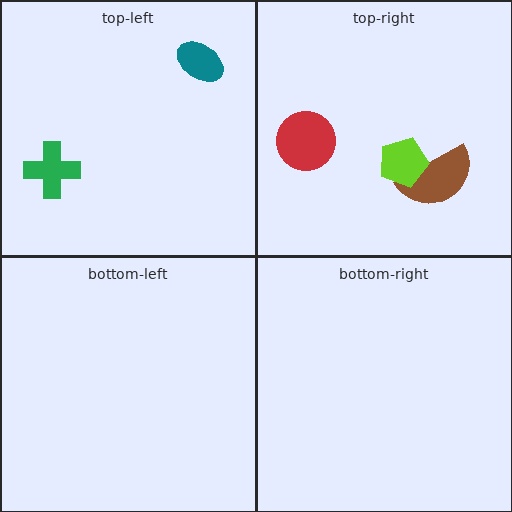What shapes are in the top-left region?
The green cross, the teal ellipse.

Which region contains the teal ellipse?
The top-left region.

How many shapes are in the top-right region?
3.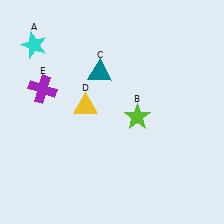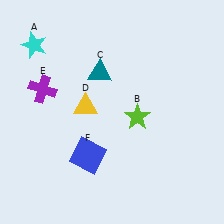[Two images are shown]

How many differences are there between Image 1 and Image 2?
There is 1 difference between the two images.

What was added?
A blue square (F) was added in Image 2.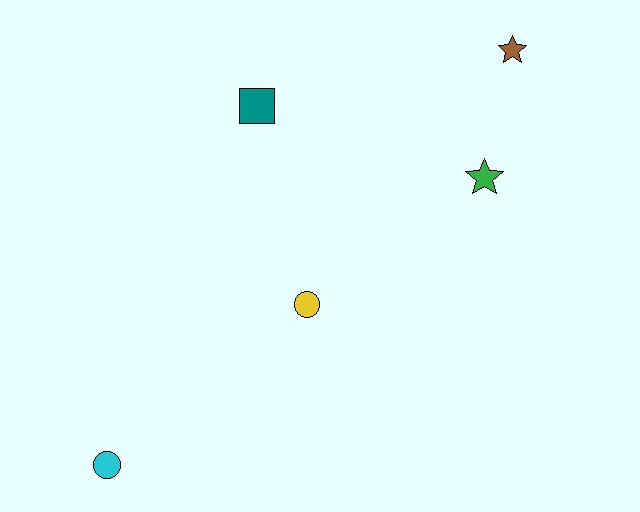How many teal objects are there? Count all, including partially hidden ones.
There is 1 teal object.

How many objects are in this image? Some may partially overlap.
There are 5 objects.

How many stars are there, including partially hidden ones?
There are 2 stars.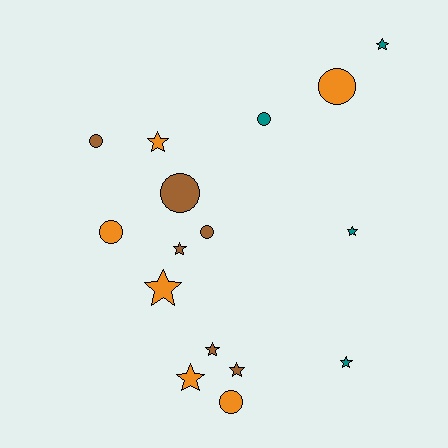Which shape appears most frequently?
Star, with 9 objects.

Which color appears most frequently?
Brown, with 6 objects.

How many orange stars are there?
There are 3 orange stars.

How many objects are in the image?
There are 16 objects.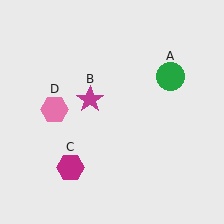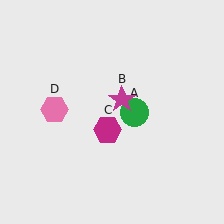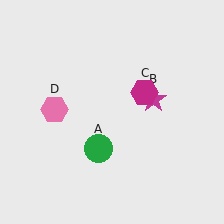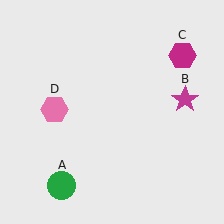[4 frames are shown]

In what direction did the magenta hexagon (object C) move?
The magenta hexagon (object C) moved up and to the right.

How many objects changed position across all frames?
3 objects changed position: green circle (object A), magenta star (object B), magenta hexagon (object C).